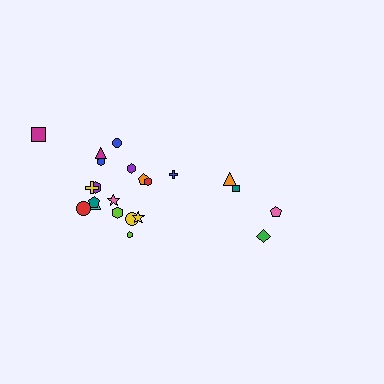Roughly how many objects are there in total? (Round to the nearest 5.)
Roughly 20 objects in total.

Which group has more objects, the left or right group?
The left group.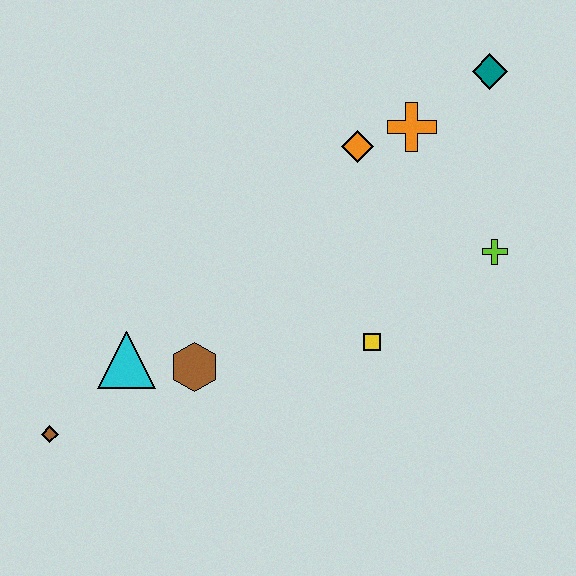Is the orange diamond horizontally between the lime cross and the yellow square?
No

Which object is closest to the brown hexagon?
The cyan triangle is closest to the brown hexagon.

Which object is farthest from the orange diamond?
The brown diamond is farthest from the orange diamond.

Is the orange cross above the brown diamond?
Yes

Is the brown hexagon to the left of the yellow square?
Yes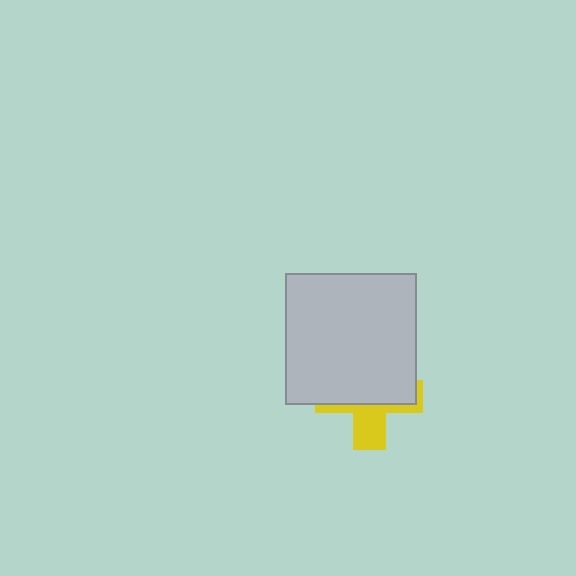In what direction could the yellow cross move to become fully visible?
The yellow cross could move down. That would shift it out from behind the light gray square entirely.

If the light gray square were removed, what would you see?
You would see the complete yellow cross.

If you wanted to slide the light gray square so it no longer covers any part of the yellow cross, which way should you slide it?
Slide it up — that is the most direct way to separate the two shapes.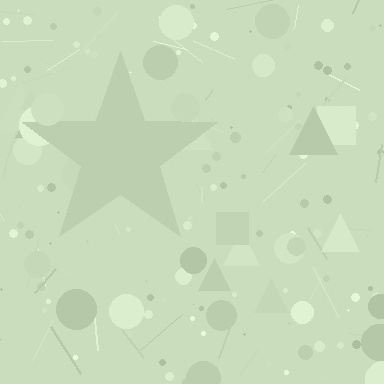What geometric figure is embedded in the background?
A star is embedded in the background.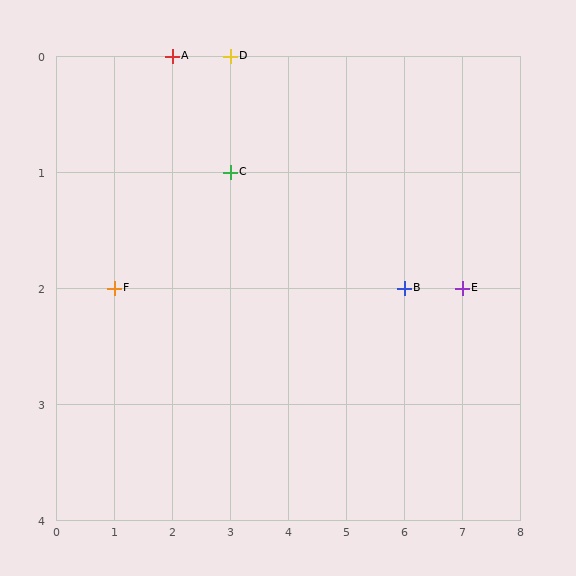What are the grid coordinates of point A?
Point A is at grid coordinates (2, 0).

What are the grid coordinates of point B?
Point B is at grid coordinates (6, 2).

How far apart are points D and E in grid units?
Points D and E are 4 columns and 2 rows apart (about 4.5 grid units diagonally).